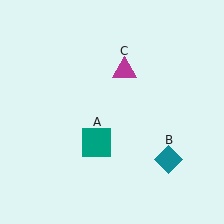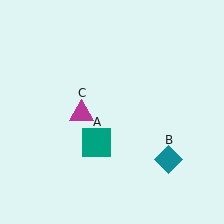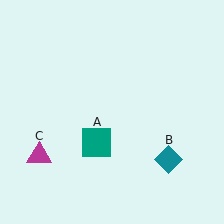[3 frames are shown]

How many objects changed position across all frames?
1 object changed position: magenta triangle (object C).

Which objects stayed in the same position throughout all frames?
Teal square (object A) and teal diamond (object B) remained stationary.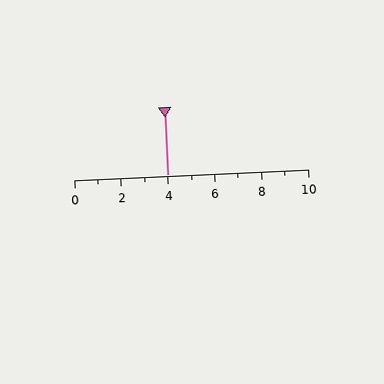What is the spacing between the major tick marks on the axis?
The major ticks are spaced 2 apart.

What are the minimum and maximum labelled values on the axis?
The axis runs from 0 to 10.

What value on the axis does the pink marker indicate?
The marker indicates approximately 4.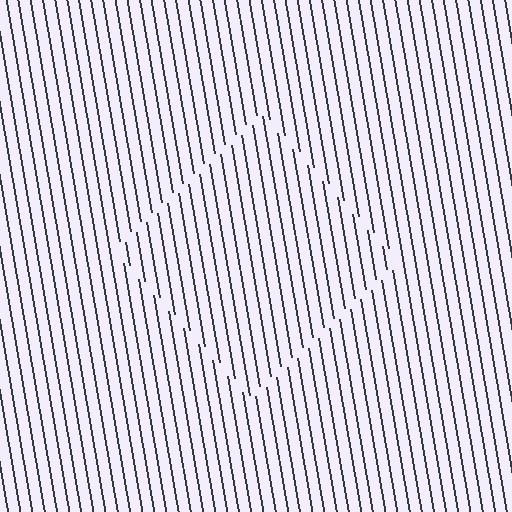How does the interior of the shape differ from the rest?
The interior of the shape contains the same grating, shifted by half a period — the contour is defined by the phase discontinuity where line-ends from the inner and outer gratings abut.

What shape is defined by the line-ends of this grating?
An illusory square. The interior of the shape contains the same grating, shifted by half a period — the contour is defined by the phase discontinuity where line-ends from the inner and outer gratings abut.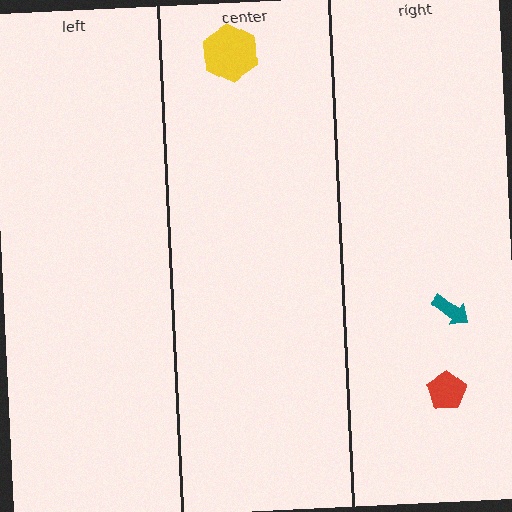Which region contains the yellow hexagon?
The center region.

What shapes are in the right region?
The red pentagon, the teal arrow.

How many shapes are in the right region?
2.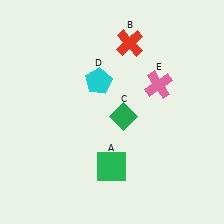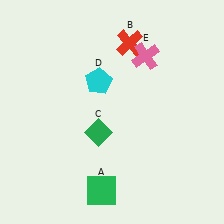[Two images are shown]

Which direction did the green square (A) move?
The green square (A) moved down.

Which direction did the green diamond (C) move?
The green diamond (C) moved left.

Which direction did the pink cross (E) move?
The pink cross (E) moved up.